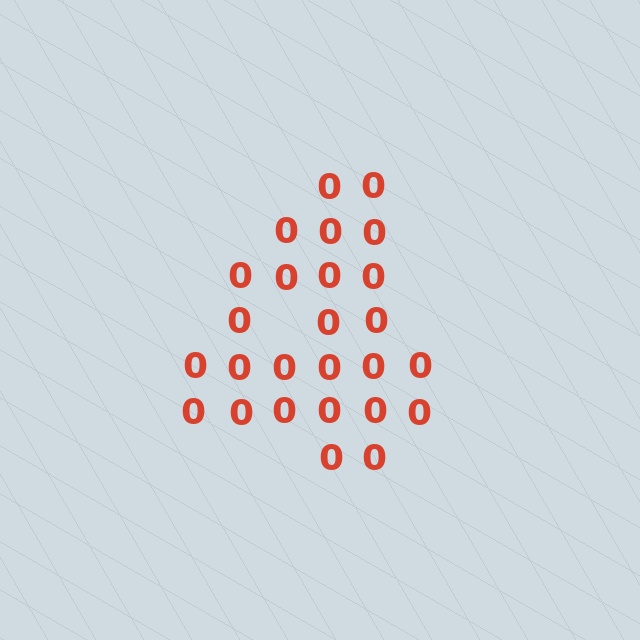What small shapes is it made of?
It is made of small digit 0's.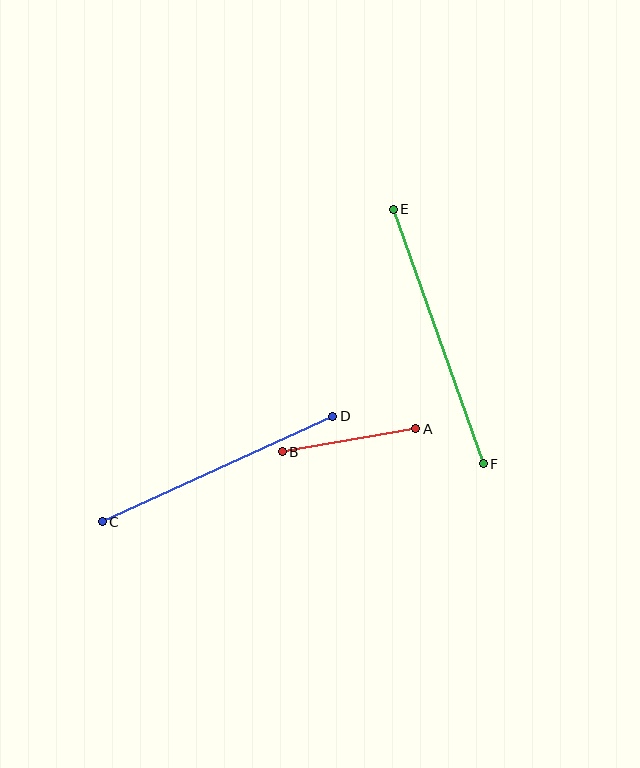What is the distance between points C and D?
The distance is approximately 254 pixels.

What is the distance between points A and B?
The distance is approximately 135 pixels.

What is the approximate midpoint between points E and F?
The midpoint is at approximately (438, 337) pixels.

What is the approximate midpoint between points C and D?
The midpoint is at approximately (217, 469) pixels.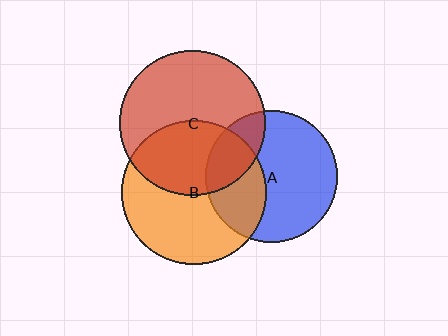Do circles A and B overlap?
Yes.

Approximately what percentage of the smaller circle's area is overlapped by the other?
Approximately 35%.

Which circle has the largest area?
Circle C (red).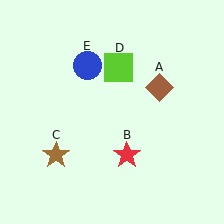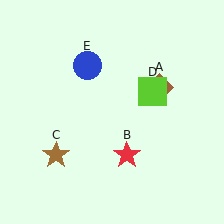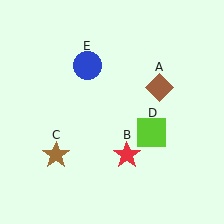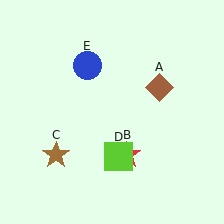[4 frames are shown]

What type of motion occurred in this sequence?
The lime square (object D) rotated clockwise around the center of the scene.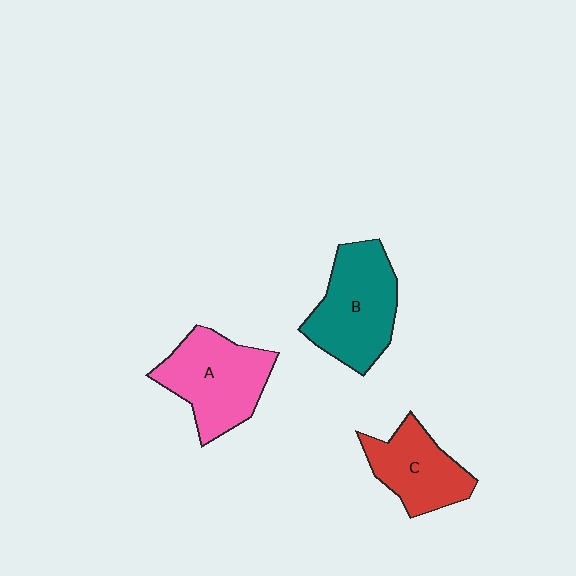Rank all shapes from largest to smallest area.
From largest to smallest: B (teal), A (pink), C (red).